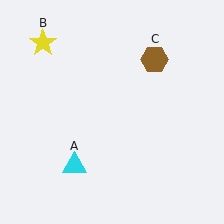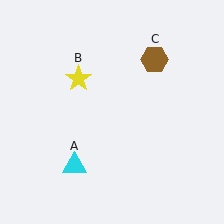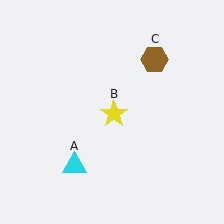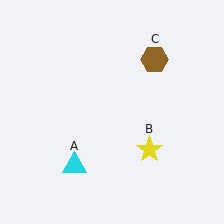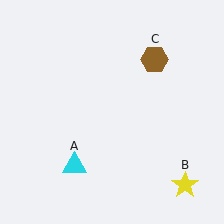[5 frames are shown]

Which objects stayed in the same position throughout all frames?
Cyan triangle (object A) and brown hexagon (object C) remained stationary.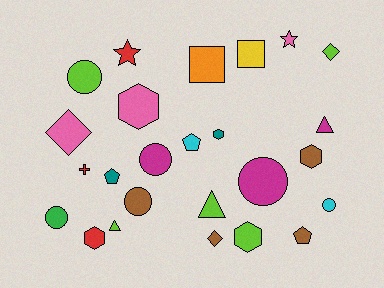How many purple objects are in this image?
There are no purple objects.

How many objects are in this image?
There are 25 objects.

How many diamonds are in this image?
There are 3 diamonds.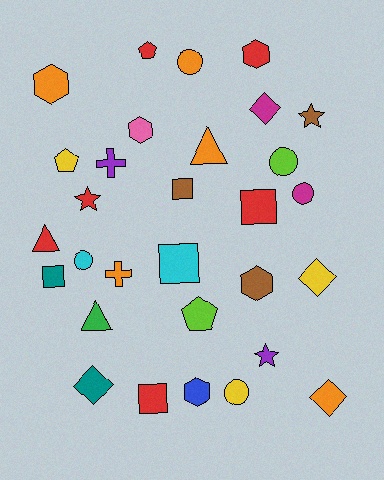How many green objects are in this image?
There is 1 green object.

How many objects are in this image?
There are 30 objects.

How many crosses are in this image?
There are 2 crosses.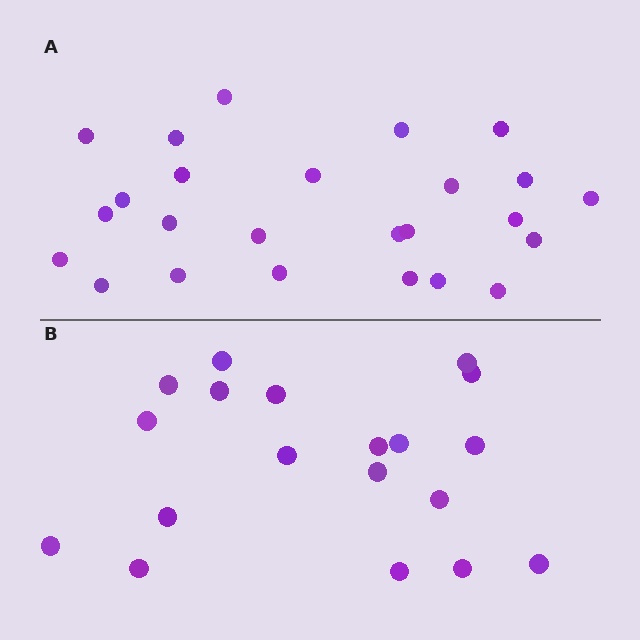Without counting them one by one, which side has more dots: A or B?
Region A (the top region) has more dots.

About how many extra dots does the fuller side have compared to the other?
Region A has about 6 more dots than region B.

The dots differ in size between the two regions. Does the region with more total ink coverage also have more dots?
No. Region B has more total ink coverage because its dots are larger, but region A actually contains more individual dots. Total area can be misleading — the number of items is what matters here.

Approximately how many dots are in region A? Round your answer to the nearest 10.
About 20 dots. (The exact count is 25, which rounds to 20.)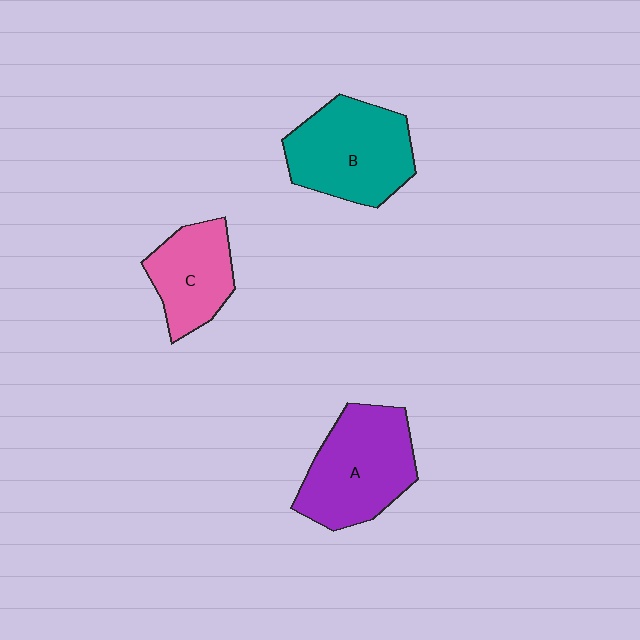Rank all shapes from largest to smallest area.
From largest to smallest: B (teal), A (purple), C (pink).